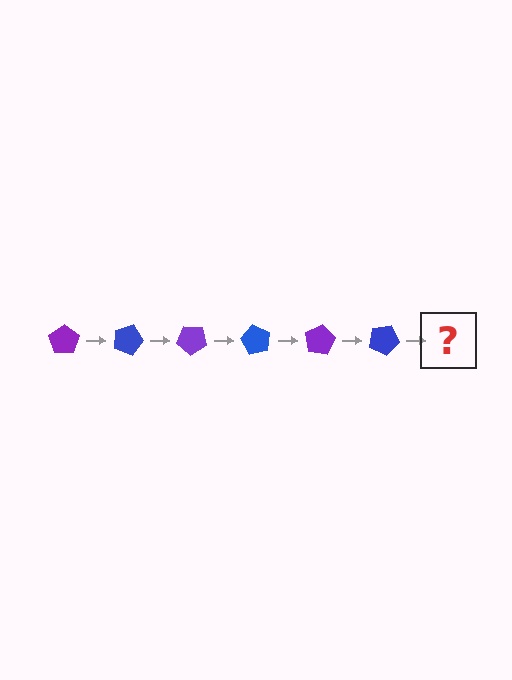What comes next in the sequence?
The next element should be a purple pentagon, rotated 120 degrees from the start.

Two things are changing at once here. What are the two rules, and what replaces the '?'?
The two rules are that it rotates 20 degrees each step and the color cycles through purple and blue. The '?' should be a purple pentagon, rotated 120 degrees from the start.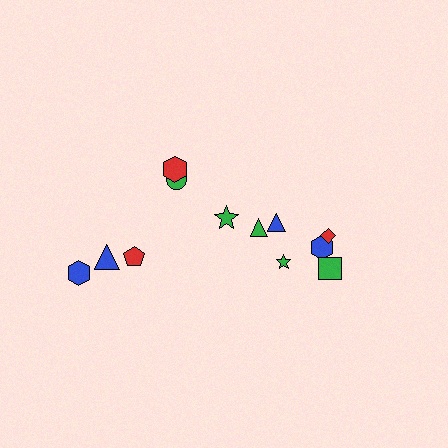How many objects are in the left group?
There are 5 objects.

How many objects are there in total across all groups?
There are 12 objects.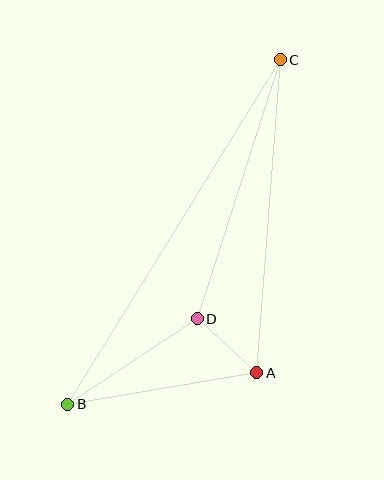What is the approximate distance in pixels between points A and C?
The distance between A and C is approximately 314 pixels.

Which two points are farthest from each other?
Points B and C are farthest from each other.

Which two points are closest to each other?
Points A and D are closest to each other.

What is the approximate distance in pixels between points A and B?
The distance between A and B is approximately 192 pixels.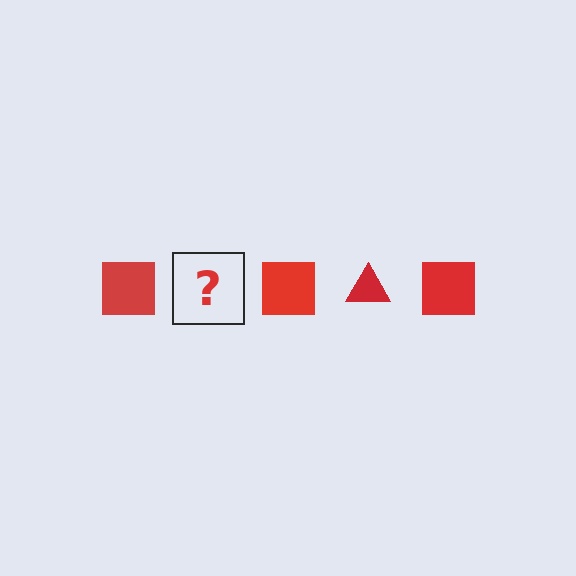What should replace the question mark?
The question mark should be replaced with a red triangle.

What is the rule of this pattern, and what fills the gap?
The rule is that the pattern cycles through square, triangle shapes in red. The gap should be filled with a red triangle.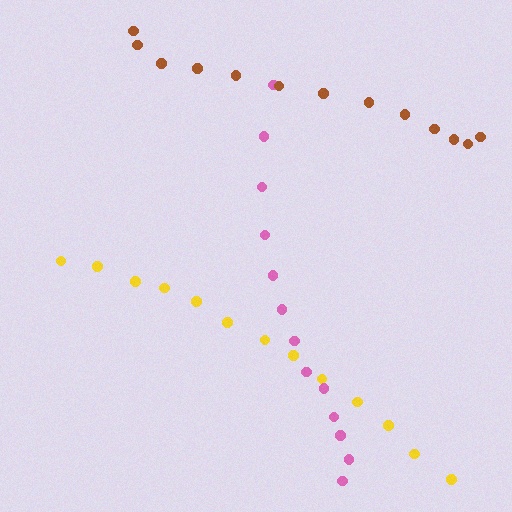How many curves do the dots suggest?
There are 3 distinct paths.